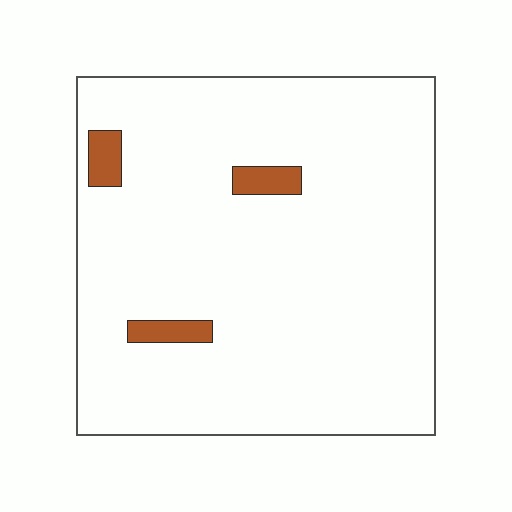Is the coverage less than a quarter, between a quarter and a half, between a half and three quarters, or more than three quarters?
Less than a quarter.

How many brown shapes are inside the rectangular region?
3.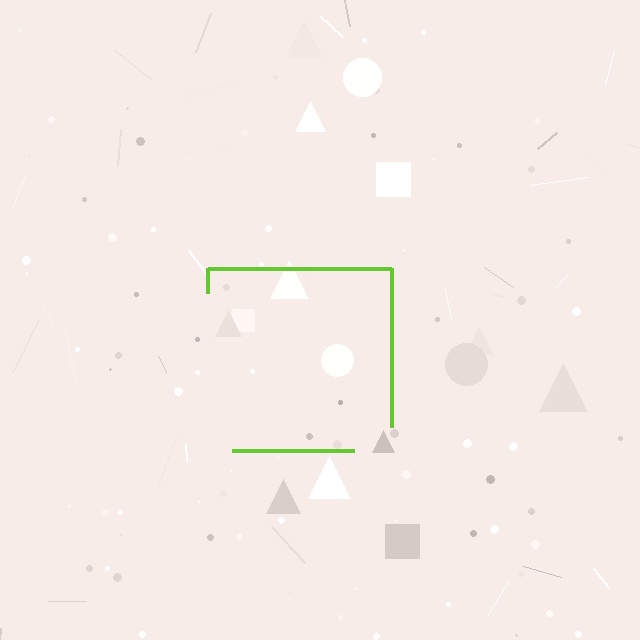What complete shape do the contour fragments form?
The contour fragments form a square.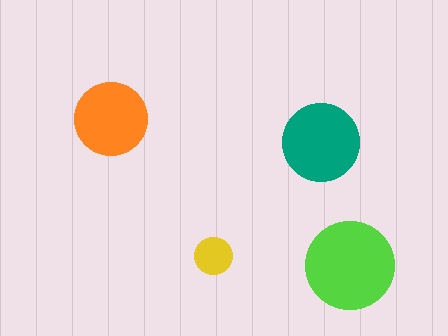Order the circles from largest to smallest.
the lime one, the teal one, the orange one, the yellow one.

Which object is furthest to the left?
The orange circle is leftmost.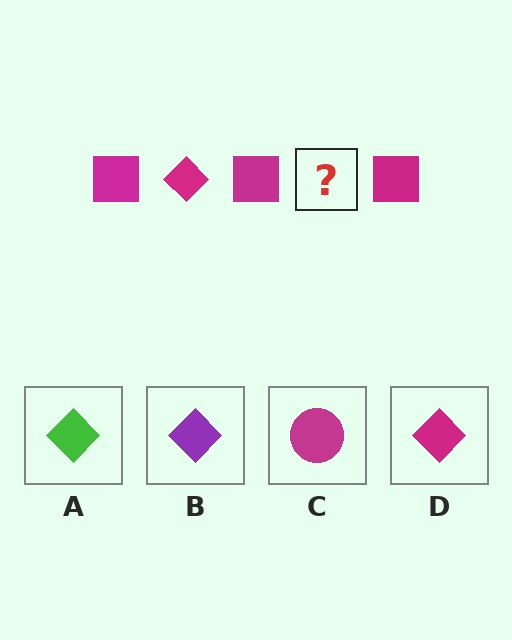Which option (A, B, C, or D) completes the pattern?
D.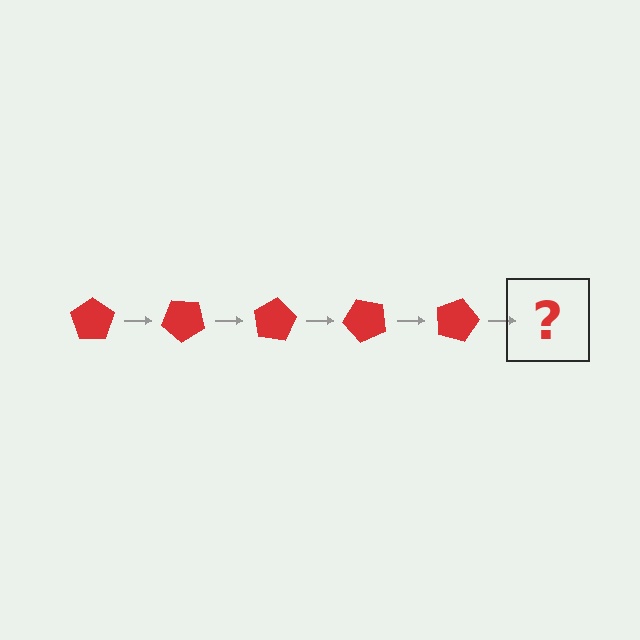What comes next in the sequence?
The next element should be a red pentagon rotated 200 degrees.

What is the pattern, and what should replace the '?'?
The pattern is that the pentagon rotates 40 degrees each step. The '?' should be a red pentagon rotated 200 degrees.